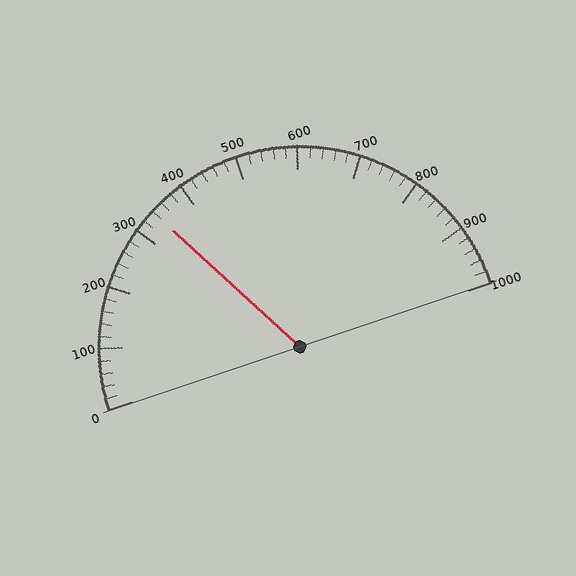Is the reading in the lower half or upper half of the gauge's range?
The reading is in the lower half of the range (0 to 1000).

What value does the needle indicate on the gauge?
The needle indicates approximately 340.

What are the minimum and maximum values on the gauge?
The gauge ranges from 0 to 1000.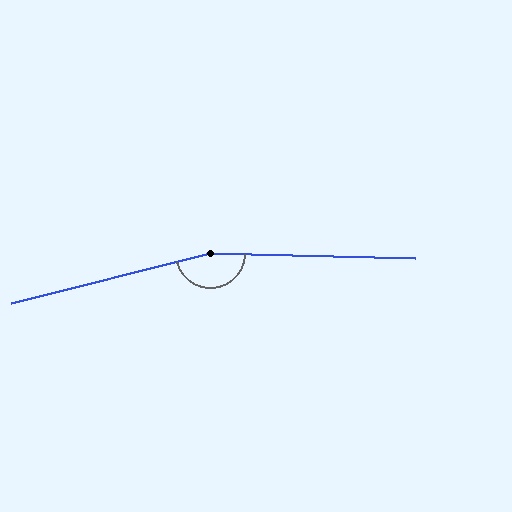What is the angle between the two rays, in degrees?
Approximately 164 degrees.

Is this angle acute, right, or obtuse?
It is obtuse.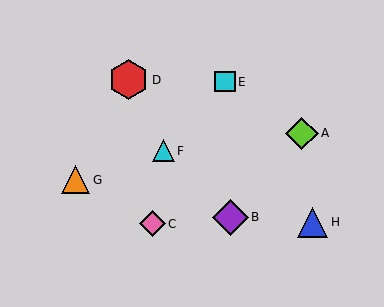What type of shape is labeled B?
Shape B is a purple diamond.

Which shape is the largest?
The red hexagon (labeled D) is the largest.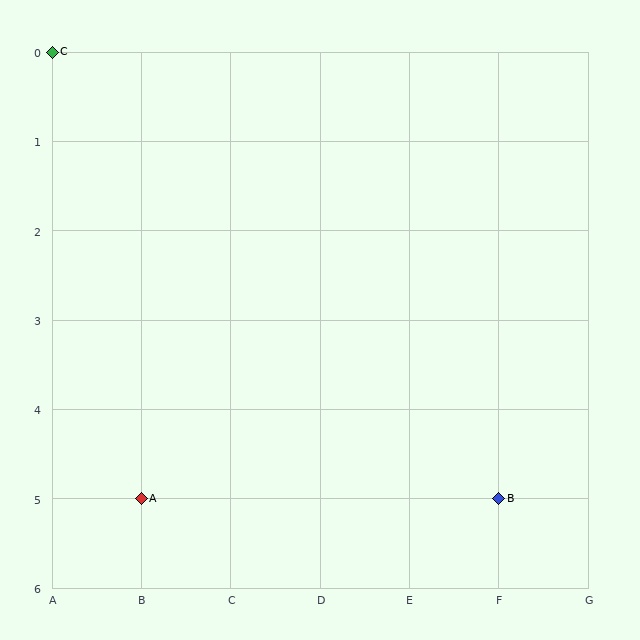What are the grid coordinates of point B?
Point B is at grid coordinates (F, 5).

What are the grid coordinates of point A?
Point A is at grid coordinates (B, 5).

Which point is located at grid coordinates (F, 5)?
Point B is at (F, 5).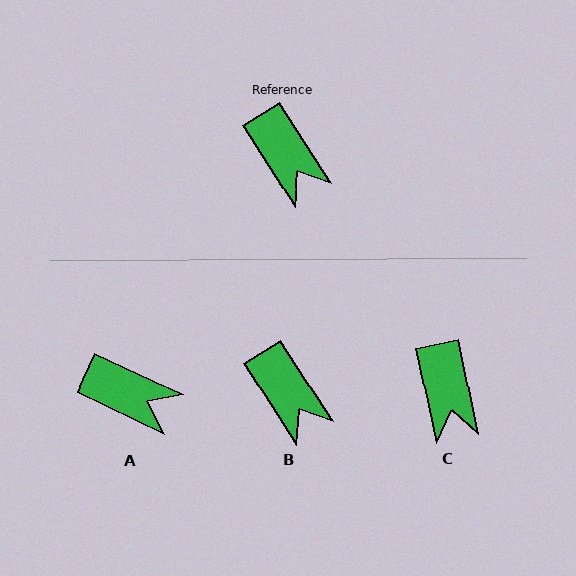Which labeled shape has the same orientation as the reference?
B.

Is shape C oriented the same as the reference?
No, it is off by about 21 degrees.